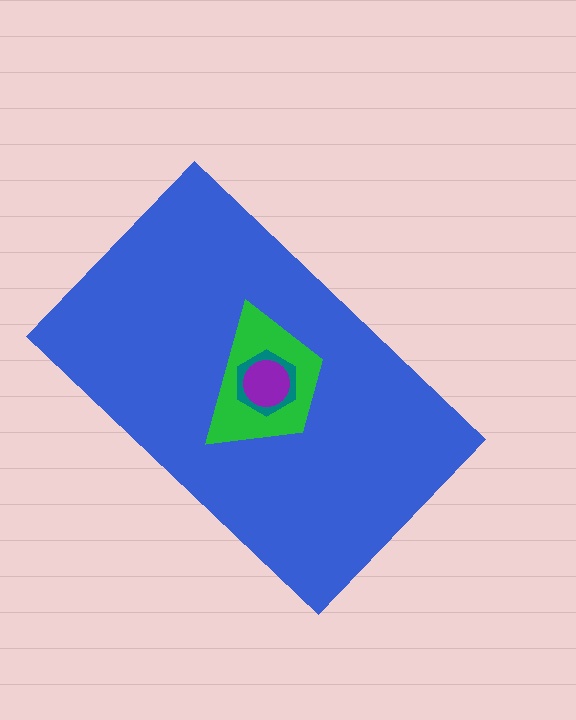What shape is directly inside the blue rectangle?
The green trapezoid.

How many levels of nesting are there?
4.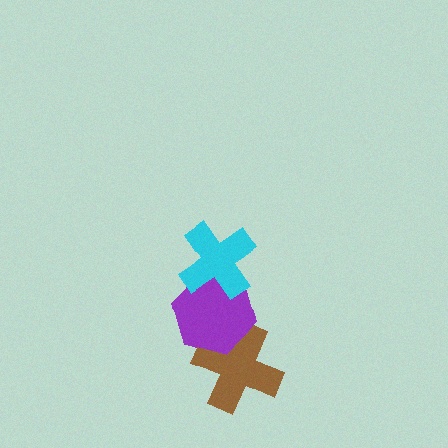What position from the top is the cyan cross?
The cyan cross is 1st from the top.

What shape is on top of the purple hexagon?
The cyan cross is on top of the purple hexagon.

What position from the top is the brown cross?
The brown cross is 3rd from the top.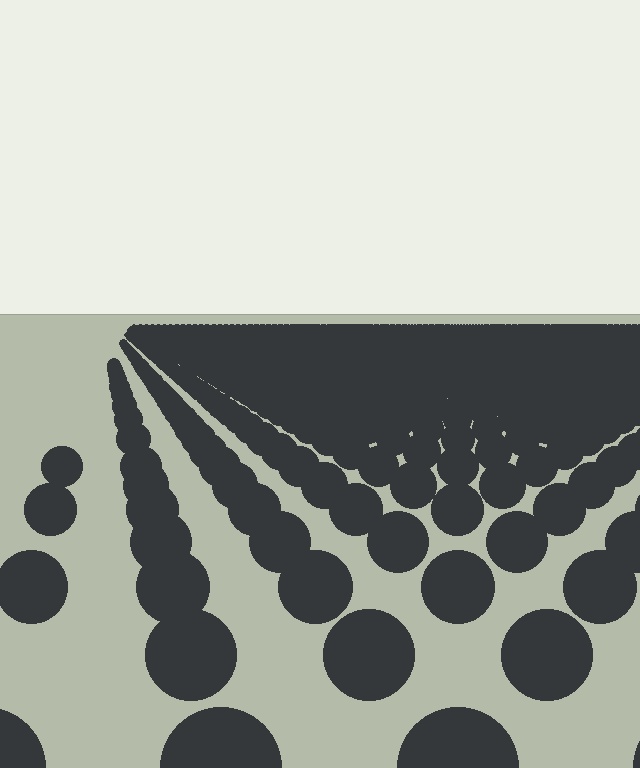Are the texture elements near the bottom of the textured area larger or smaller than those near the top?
Larger. Near the bottom, elements are closer to the viewer and appear at a bigger on-screen size.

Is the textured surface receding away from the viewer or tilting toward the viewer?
The surface is receding away from the viewer. Texture elements get smaller and denser toward the top.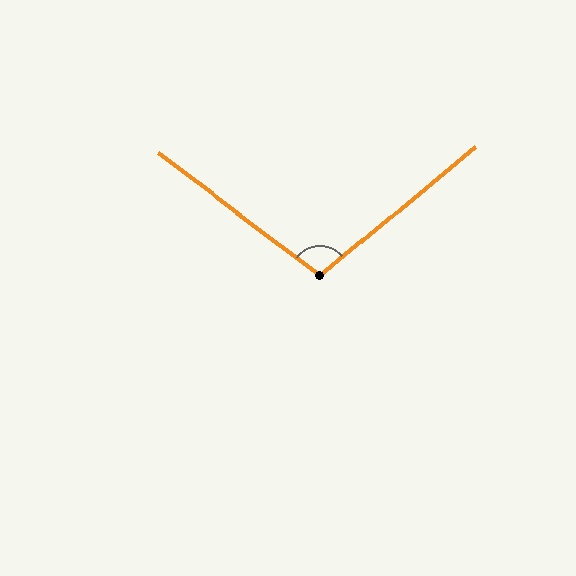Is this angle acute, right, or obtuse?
It is obtuse.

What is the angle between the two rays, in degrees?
Approximately 104 degrees.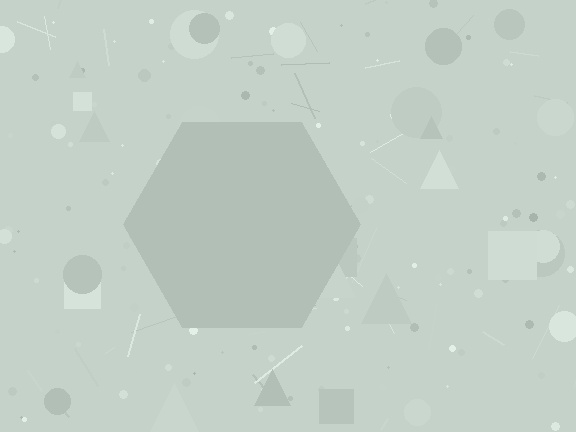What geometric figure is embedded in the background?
A hexagon is embedded in the background.